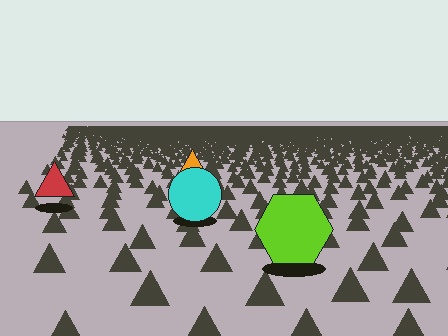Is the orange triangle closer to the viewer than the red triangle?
No. The red triangle is closer — you can tell from the texture gradient: the ground texture is coarser near it.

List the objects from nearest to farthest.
From nearest to farthest: the lime hexagon, the cyan circle, the red triangle, the orange triangle.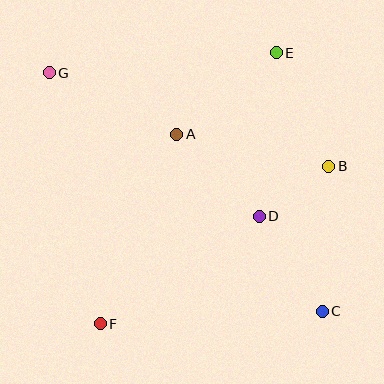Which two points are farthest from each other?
Points C and G are farthest from each other.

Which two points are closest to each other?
Points B and D are closest to each other.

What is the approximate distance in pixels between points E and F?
The distance between E and F is approximately 322 pixels.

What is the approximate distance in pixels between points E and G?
The distance between E and G is approximately 228 pixels.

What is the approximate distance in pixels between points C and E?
The distance between C and E is approximately 262 pixels.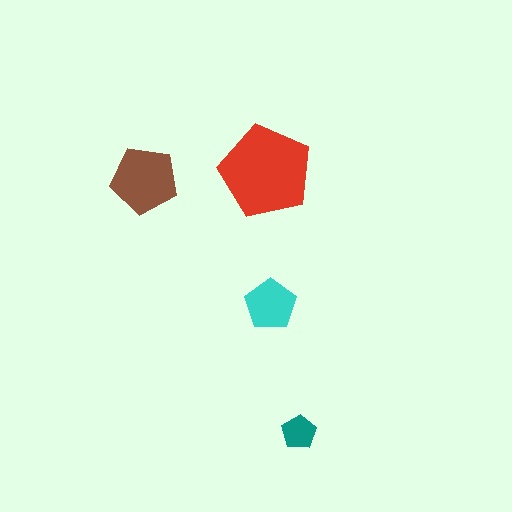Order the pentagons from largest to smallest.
the red one, the brown one, the cyan one, the teal one.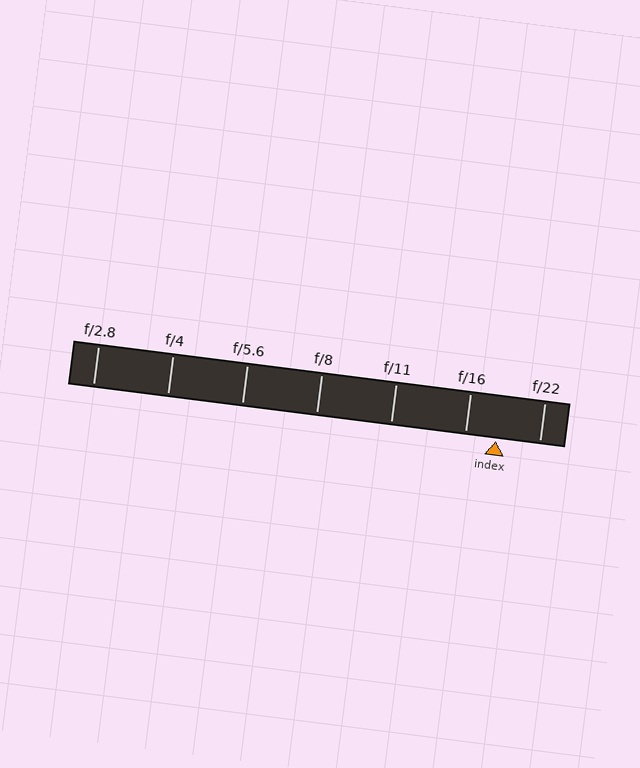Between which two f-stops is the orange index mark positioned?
The index mark is between f/16 and f/22.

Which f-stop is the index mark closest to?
The index mark is closest to f/16.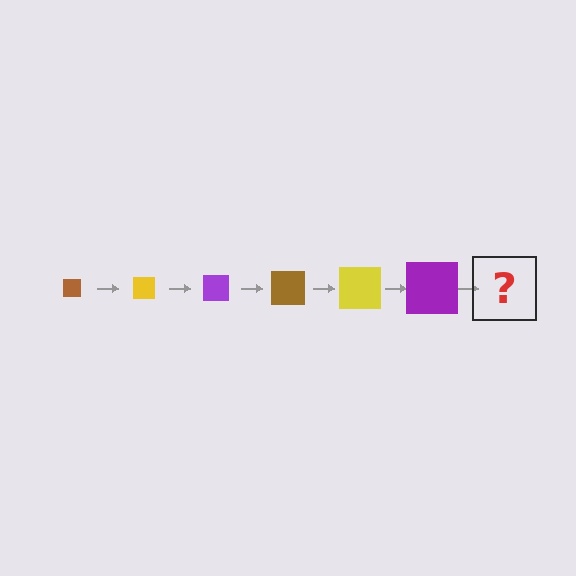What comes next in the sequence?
The next element should be a brown square, larger than the previous one.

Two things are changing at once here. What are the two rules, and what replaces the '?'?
The two rules are that the square grows larger each step and the color cycles through brown, yellow, and purple. The '?' should be a brown square, larger than the previous one.